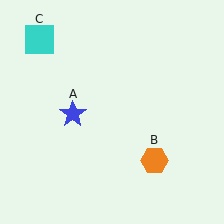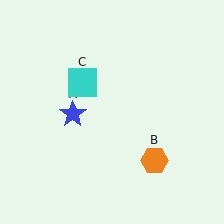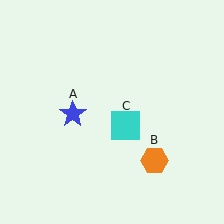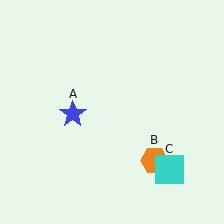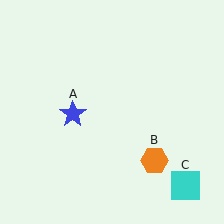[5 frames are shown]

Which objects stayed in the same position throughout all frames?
Blue star (object A) and orange hexagon (object B) remained stationary.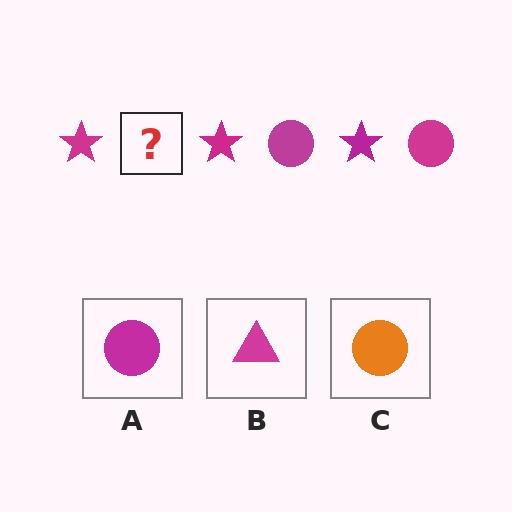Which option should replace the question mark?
Option A.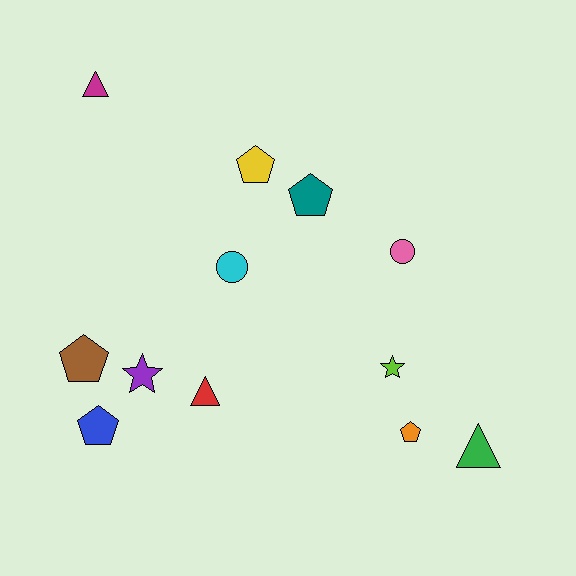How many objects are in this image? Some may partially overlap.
There are 12 objects.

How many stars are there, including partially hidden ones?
There are 2 stars.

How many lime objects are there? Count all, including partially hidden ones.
There is 1 lime object.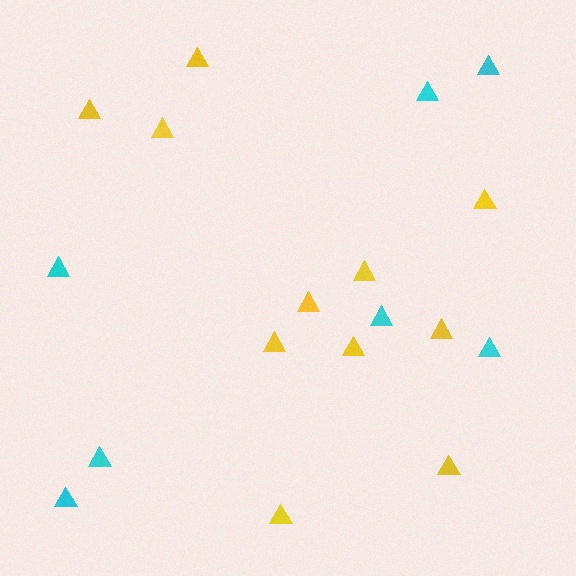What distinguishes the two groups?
There are 2 groups: one group of cyan triangles (7) and one group of yellow triangles (11).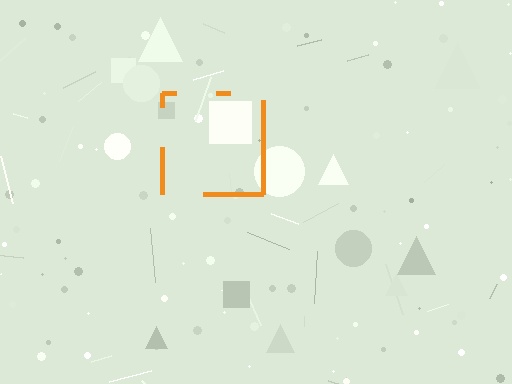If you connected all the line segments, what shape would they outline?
They would outline a square.